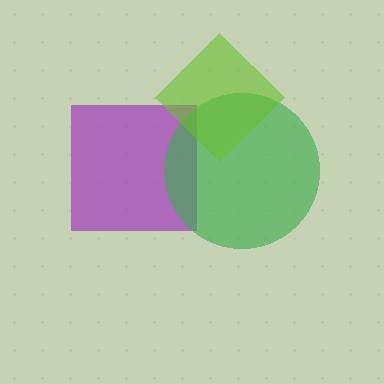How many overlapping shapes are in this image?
There are 3 overlapping shapes in the image.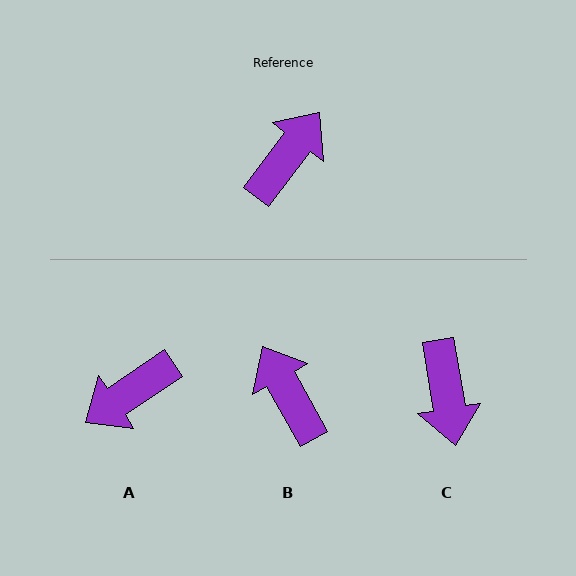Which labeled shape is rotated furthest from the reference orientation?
A, about 161 degrees away.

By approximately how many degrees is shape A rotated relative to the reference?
Approximately 161 degrees counter-clockwise.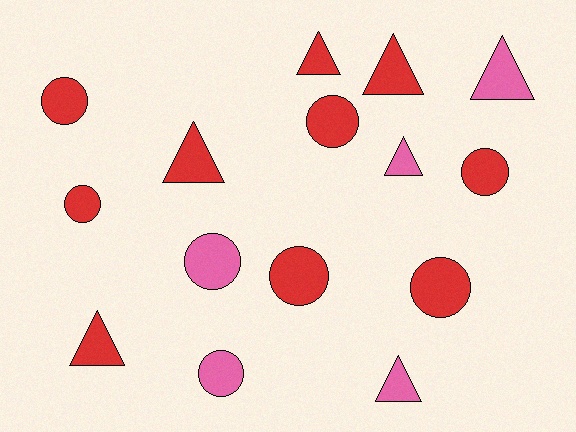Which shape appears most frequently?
Circle, with 8 objects.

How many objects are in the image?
There are 15 objects.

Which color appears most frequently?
Red, with 10 objects.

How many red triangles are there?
There are 4 red triangles.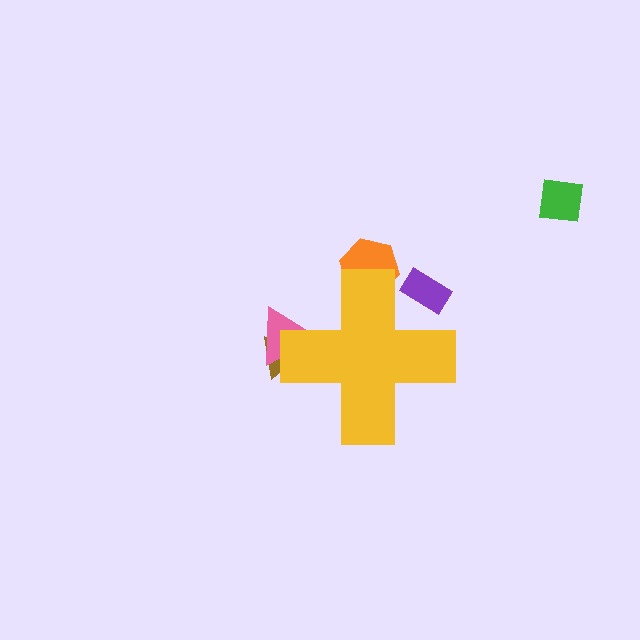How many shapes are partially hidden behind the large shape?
4 shapes are partially hidden.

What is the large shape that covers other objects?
A yellow cross.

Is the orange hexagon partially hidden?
Yes, the orange hexagon is partially hidden behind the yellow cross.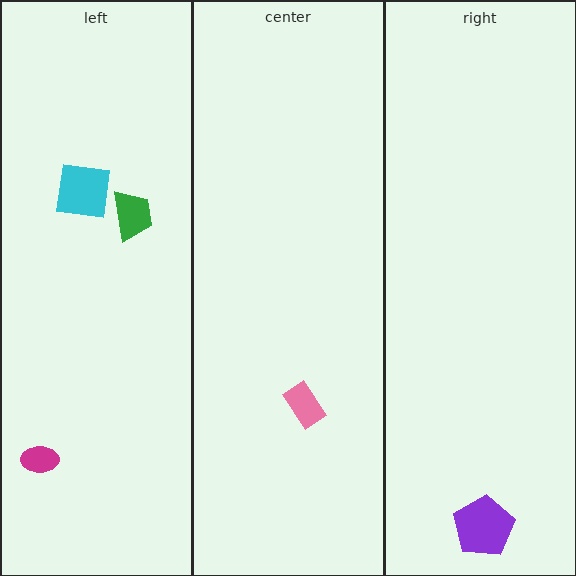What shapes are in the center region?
The pink rectangle.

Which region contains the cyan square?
The left region.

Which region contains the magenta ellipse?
The left region.